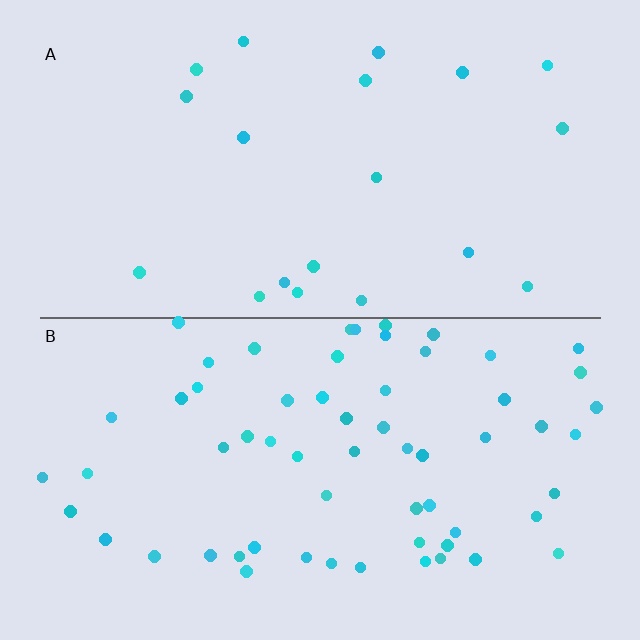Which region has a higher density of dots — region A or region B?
B (the bottom).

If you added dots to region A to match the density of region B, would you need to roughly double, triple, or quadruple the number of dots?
Approximately triple.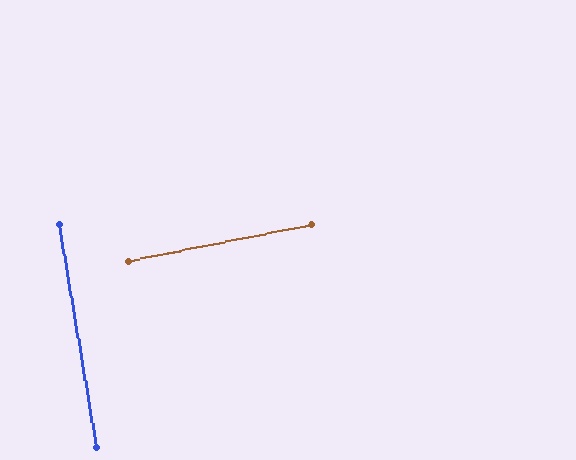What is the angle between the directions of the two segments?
Approximately 88 degrees.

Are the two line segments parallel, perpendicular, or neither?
Perpendicular — they meet at approximately 88°.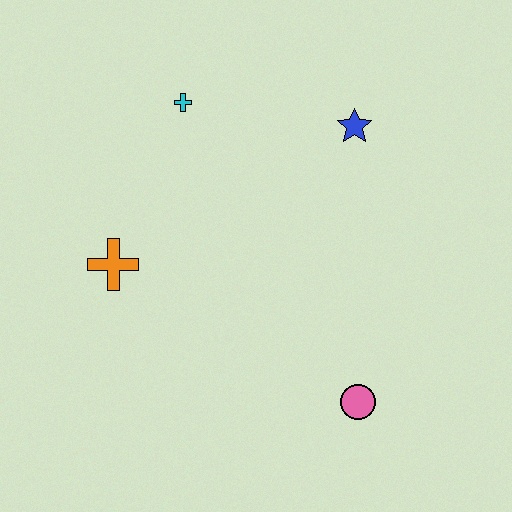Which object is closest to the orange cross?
The cyan cross is closest to the orange cross.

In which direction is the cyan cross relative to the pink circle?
The cyan cross is above the pink circle.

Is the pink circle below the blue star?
Yes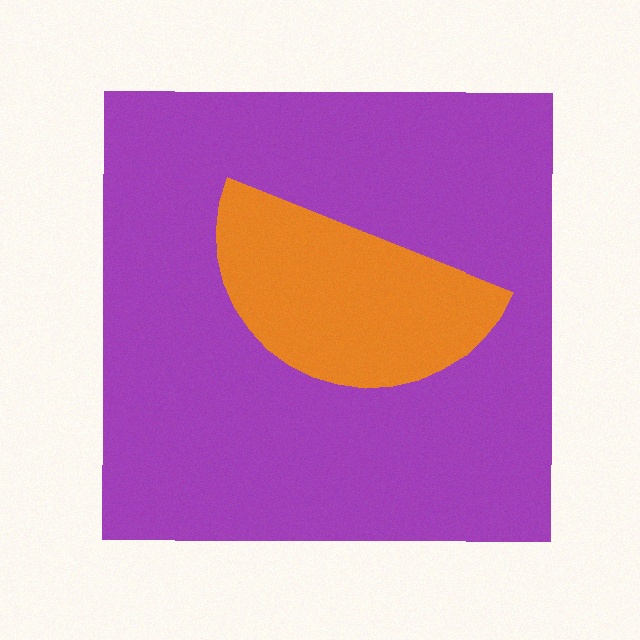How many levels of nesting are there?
2.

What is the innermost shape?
The orange semicircle.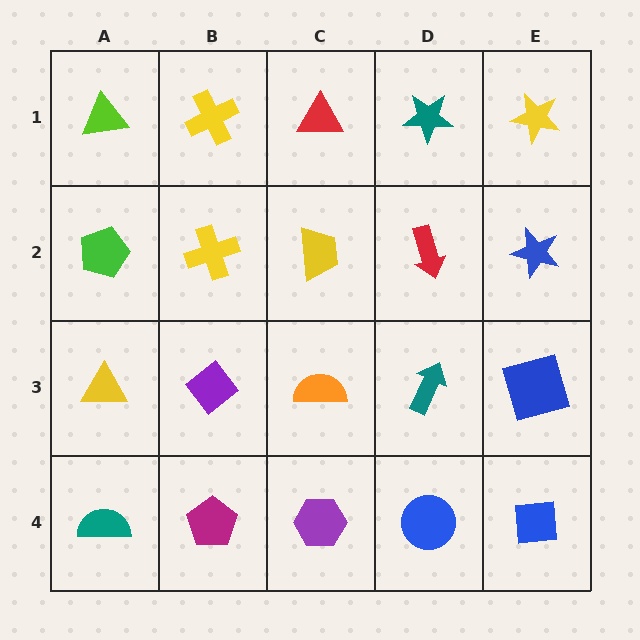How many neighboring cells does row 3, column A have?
3.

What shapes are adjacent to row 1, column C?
A yellow trapezoid (row 2, column C), a yellow cross (row 1, column B), a teal star (row 1, column D).